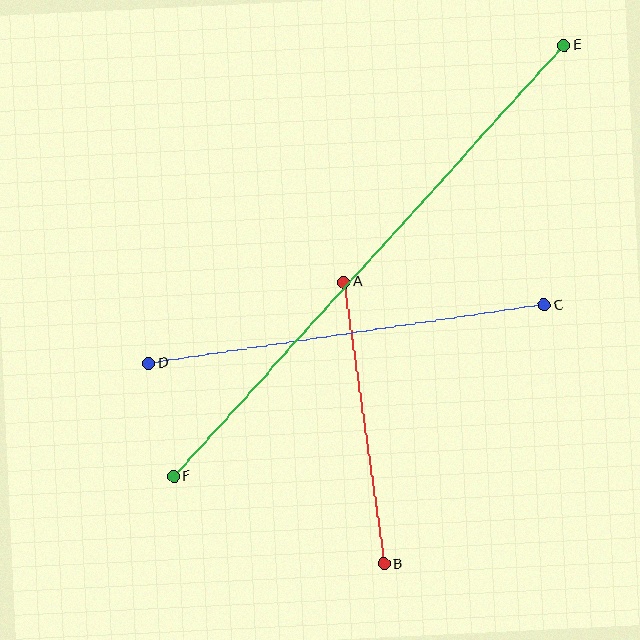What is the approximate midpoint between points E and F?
The midpoint is at approximately (369, 261) pixels.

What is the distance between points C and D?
The distance is approximately 400 pixels.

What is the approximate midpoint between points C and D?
The midpoint is at approximately (347, 334) pixels.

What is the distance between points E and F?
The distance is approximately 582 pixels.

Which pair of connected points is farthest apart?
Points E and F are farthest apart.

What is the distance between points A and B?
The distance is approximately 285 pixels.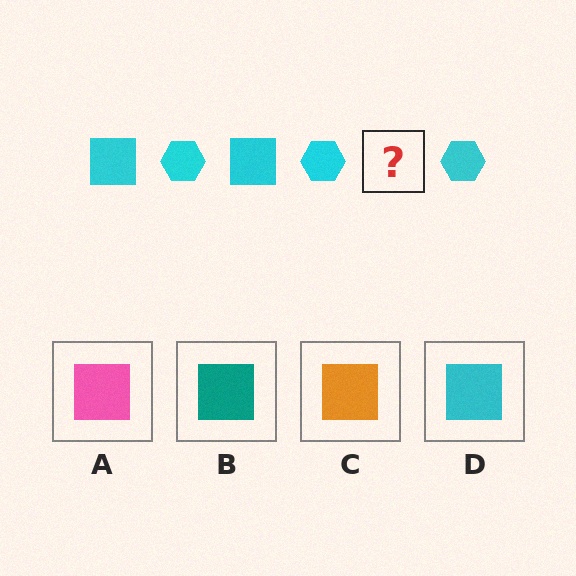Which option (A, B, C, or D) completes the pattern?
D.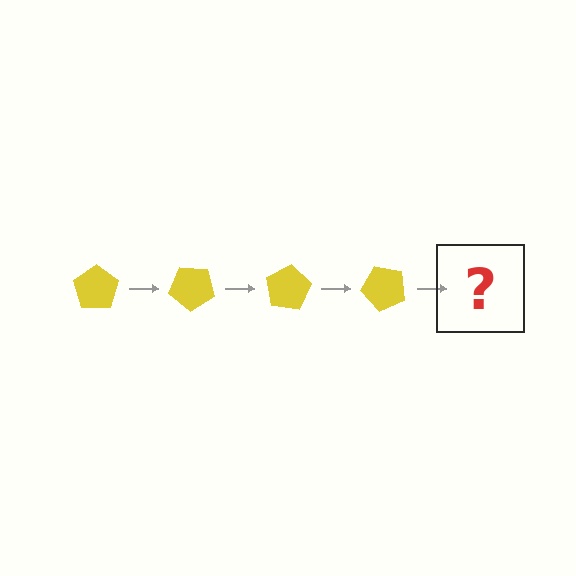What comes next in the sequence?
The next element should be a yellow pentagon rotated 160 degrees.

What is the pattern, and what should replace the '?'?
The pattern is that the pentagon rotates 40 degrees each step. The '?' should be a yellow pentagon rotated 160 degrees.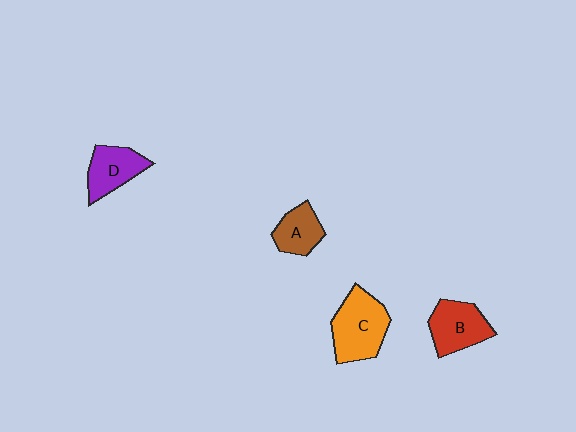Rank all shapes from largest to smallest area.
From largest to smallest: C (orange), B (red), D (purple), A (brown).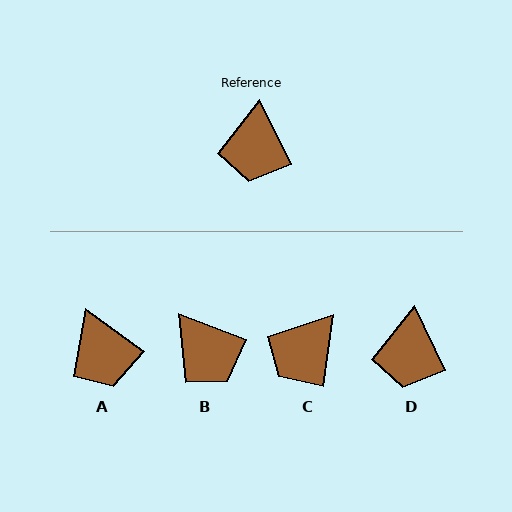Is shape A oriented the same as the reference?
No, it is off by about 28 degrees.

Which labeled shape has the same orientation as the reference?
D.